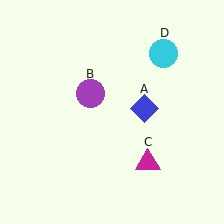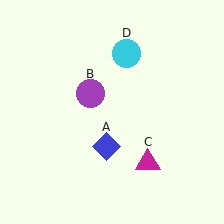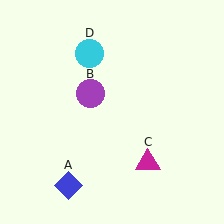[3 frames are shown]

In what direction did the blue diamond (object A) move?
The blue diamond (object A) moved down and to the left.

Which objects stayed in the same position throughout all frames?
Purple circle (object B) and magenta triangle (object C) remained stationary.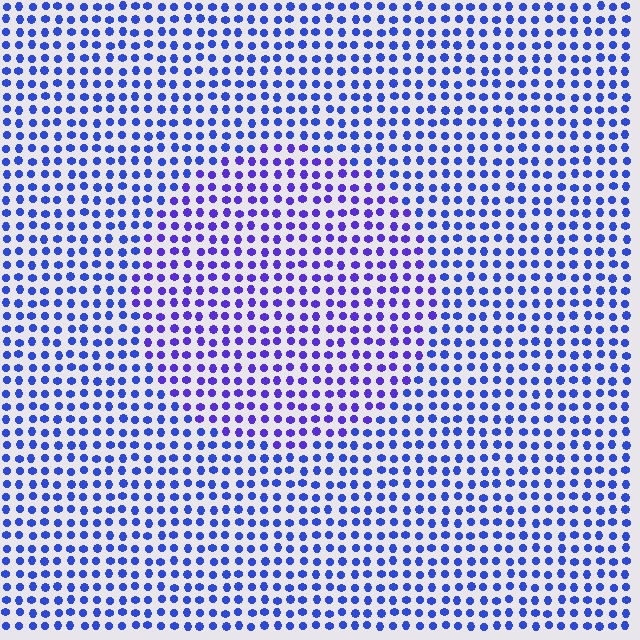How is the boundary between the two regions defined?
The boundary is defined purely by a slight shift in hue (about 25 degrees). Spacing, size, and orientation are identical on both sides.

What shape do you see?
I see a circle.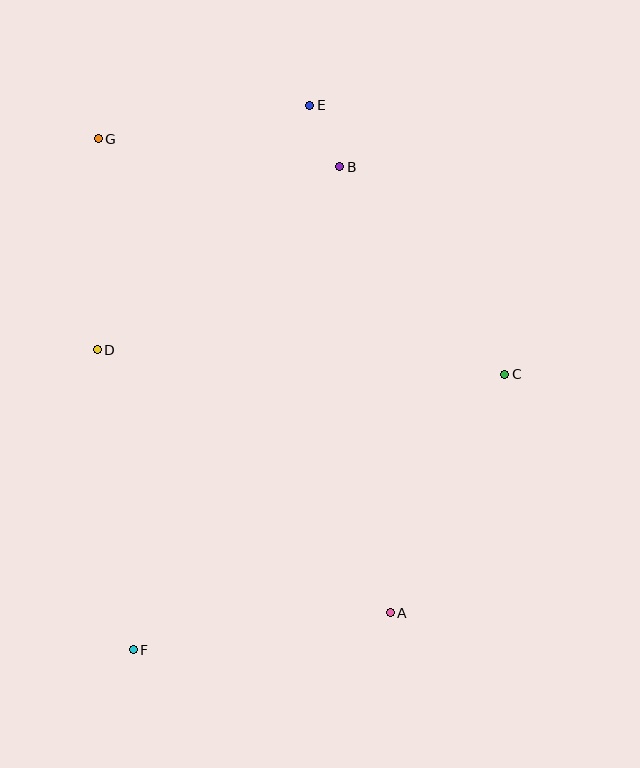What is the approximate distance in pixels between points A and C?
The distance between A and C is approximately 265 pixels.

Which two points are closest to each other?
Points B and E are closest to each other.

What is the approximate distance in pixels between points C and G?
The distance between C and G is approximately 470 pixels.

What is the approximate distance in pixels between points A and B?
The distance between A and B is approximately 449 pixels.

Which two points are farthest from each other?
Points E and F are farthest from each other.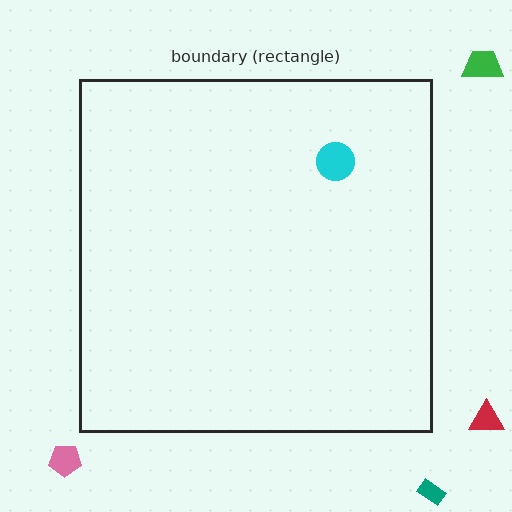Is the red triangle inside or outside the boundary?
Outside.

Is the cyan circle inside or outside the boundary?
Inside.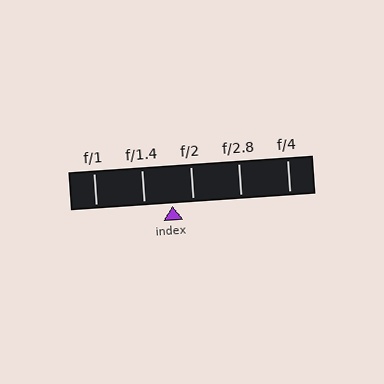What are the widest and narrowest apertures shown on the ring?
The widest aperture shown is f/1 and the narrowest is f/4.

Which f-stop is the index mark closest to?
The index mark is closest to f/2.